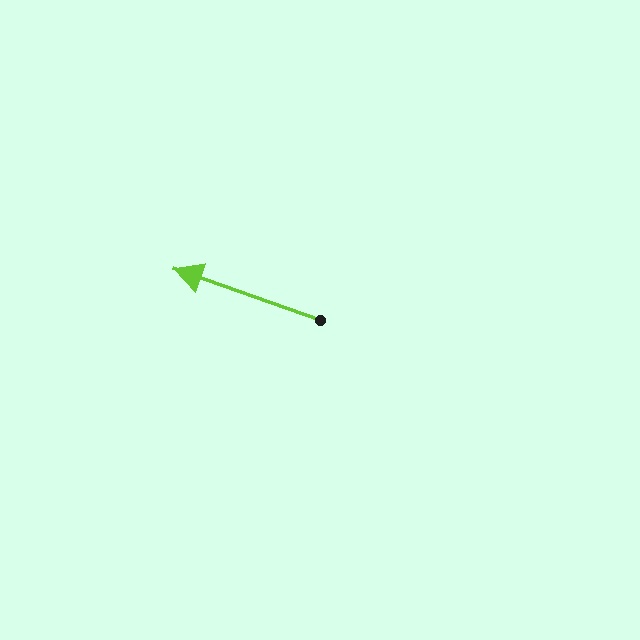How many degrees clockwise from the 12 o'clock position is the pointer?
Approximately 289 degrees.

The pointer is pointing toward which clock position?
Roughly 10 o'clock.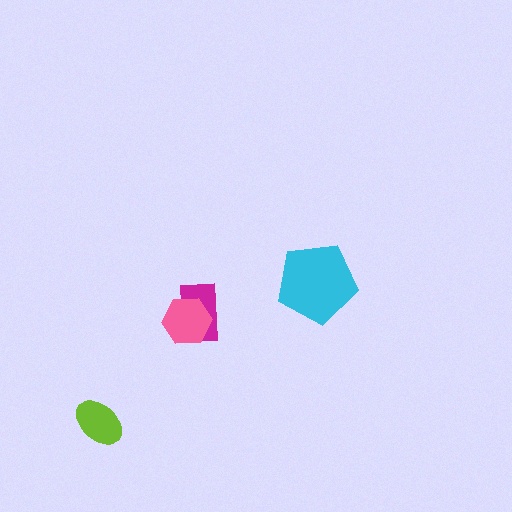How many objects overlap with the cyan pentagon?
0 objects overlap with the cyan pentagon.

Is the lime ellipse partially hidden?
No, no other shape covers it.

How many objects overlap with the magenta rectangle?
1 object overlaps with the magenta rectangle.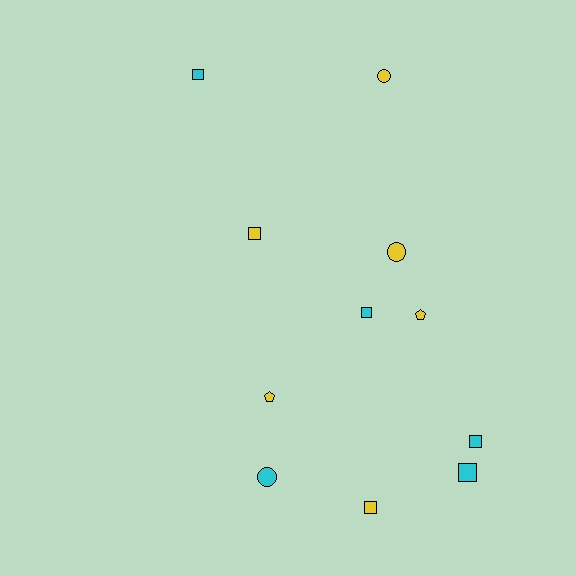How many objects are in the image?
There are 11 objects.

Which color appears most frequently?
Yellow, with 6 objects.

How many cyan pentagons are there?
There are no cyan pentagons.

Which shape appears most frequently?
Square, with 6 objects.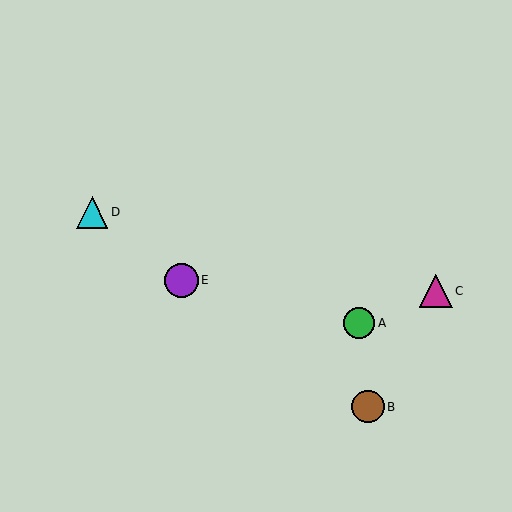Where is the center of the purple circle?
The center of the purple circle is at (181, 280).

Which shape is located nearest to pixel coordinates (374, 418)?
The brown circle (labeled B) at (368, 407) is nearest to that location.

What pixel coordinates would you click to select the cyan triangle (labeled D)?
Click at (92, 212) to select the cyan triangle D.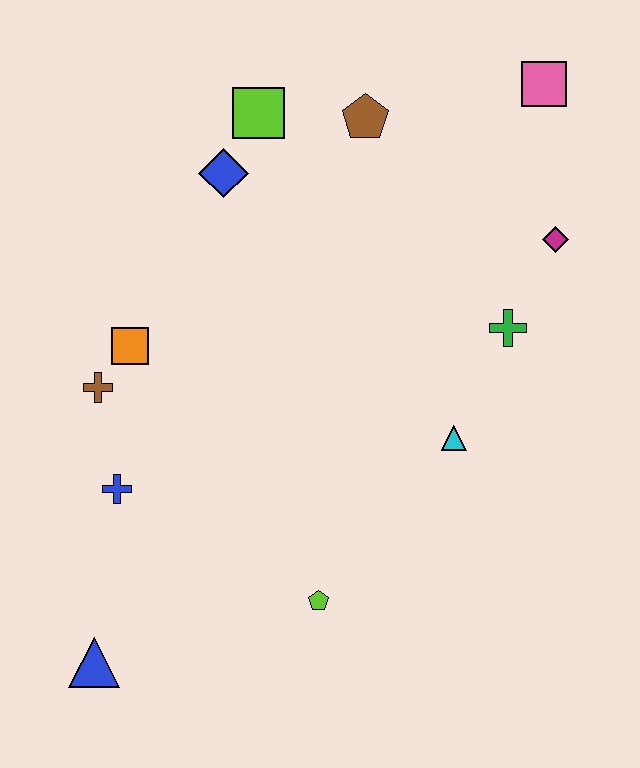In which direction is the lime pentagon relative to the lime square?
The lime pentagon is below the lime square.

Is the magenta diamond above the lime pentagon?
Yes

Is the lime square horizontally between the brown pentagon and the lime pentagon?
No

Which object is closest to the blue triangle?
The blue cross is closest to the blue triangle.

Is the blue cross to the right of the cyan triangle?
No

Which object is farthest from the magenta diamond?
The blue triangle is farthest from the magenta diamond.